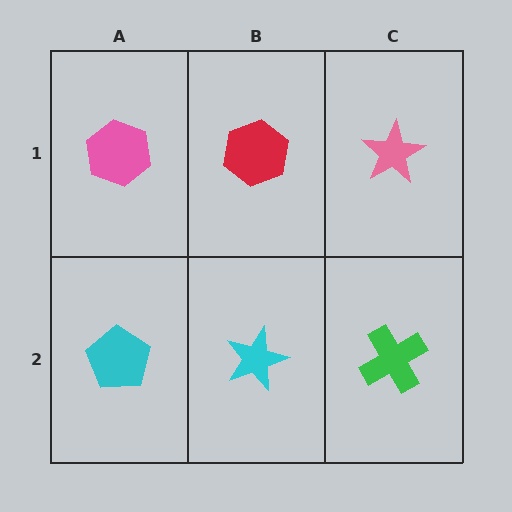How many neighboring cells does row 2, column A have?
2.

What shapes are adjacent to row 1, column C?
A green cross (row 2, column C), a red hexagon (row 1, column B).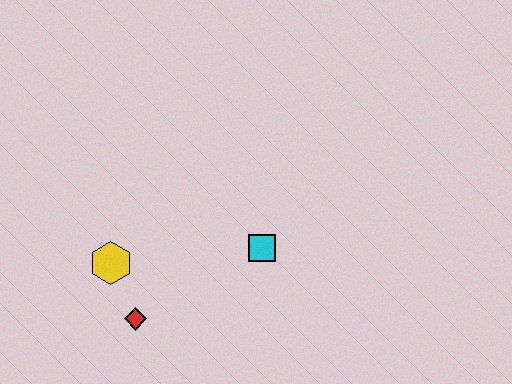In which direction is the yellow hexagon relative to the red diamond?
The yellow hexagon is above the red diamond.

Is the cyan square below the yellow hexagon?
No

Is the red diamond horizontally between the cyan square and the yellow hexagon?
Yes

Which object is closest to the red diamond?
The yellow hexagon is closest to the red diamond.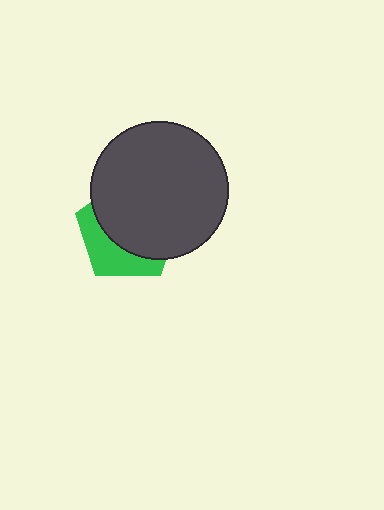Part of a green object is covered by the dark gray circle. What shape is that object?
It is a pentagon.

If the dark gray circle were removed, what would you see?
You would see the complete green pentagon.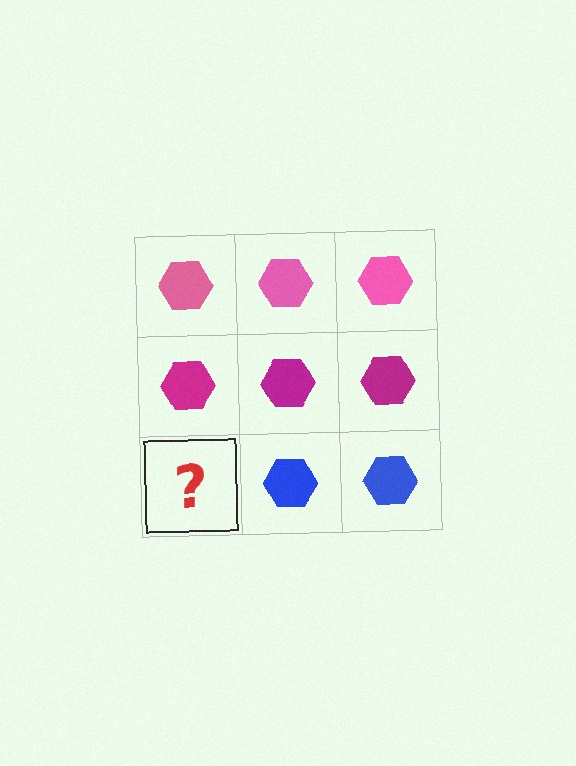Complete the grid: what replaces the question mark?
The question mark should be replaced with a blue hexagon.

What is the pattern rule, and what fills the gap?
The rule is that each row has a consistent color. The gap should be filled with a blue hexagon.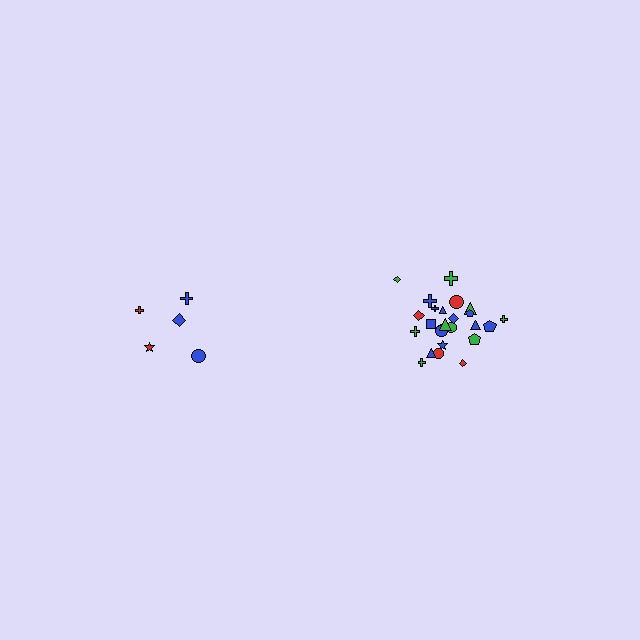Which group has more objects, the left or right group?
The right group.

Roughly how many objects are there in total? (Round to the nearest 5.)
Roughly 30 objects in total.